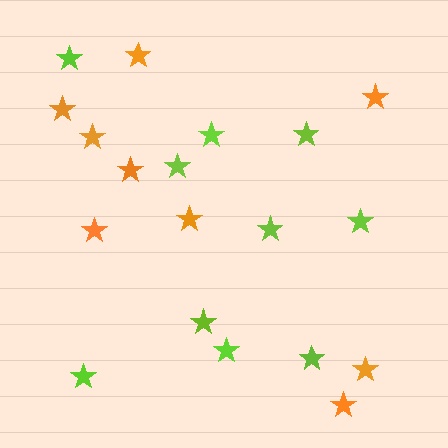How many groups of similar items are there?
There are 2 groups: one group of orange stars (9) and one group of lime stars (10).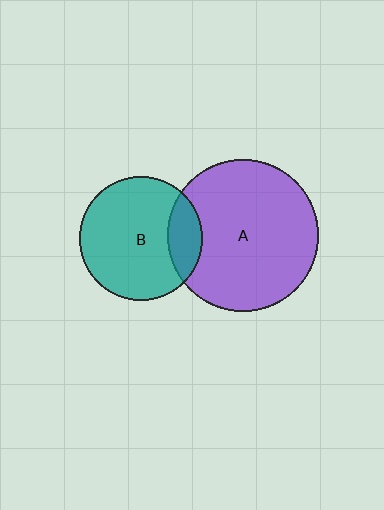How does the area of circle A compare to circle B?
Approximately 1.5 times.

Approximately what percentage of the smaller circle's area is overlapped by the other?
Approximately 20%.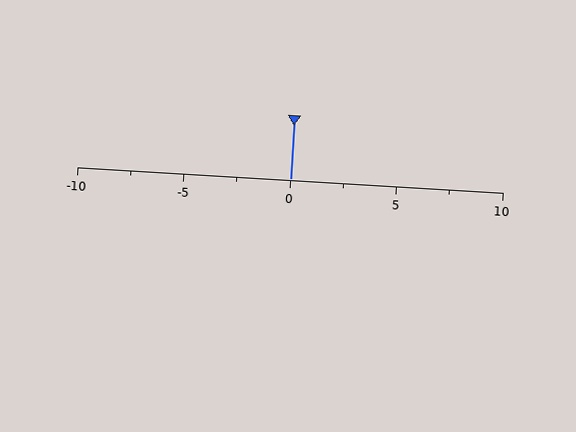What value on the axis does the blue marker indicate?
The marker indicates approximately 0.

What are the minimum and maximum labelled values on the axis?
The axis runs from -10 to 10.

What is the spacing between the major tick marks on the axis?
The major ticks are spaced 5 apart.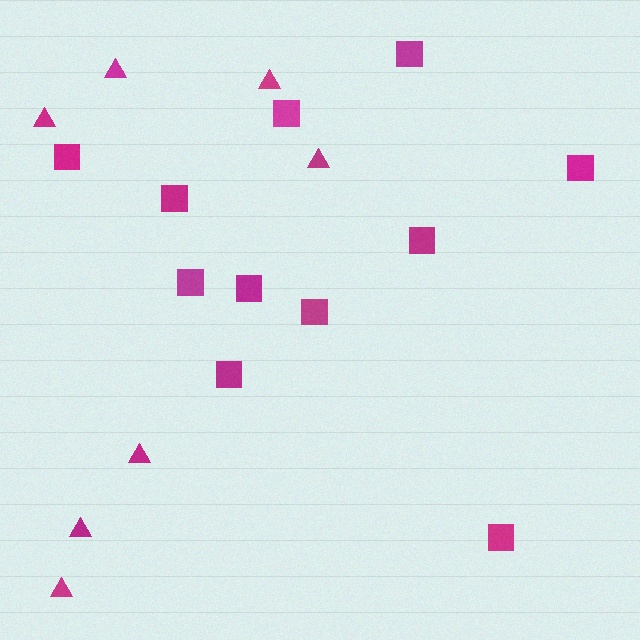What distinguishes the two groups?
There are 2 groups: one group of triangles (7) and one group of squares (11).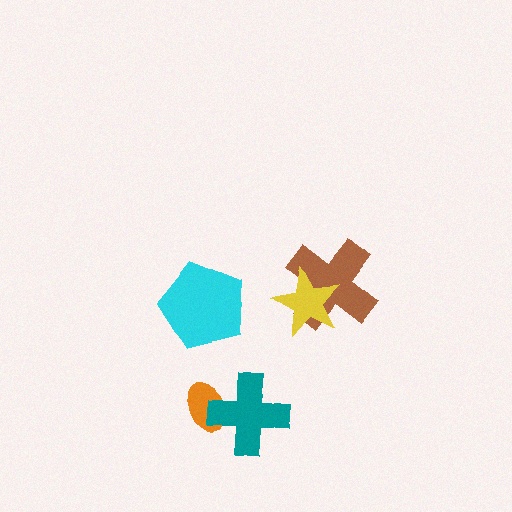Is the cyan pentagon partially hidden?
No, no other shape covers it.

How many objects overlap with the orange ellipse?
1 object overlaps with the orange ellipse.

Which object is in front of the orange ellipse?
The teal cross is in front of the orange ellipse.